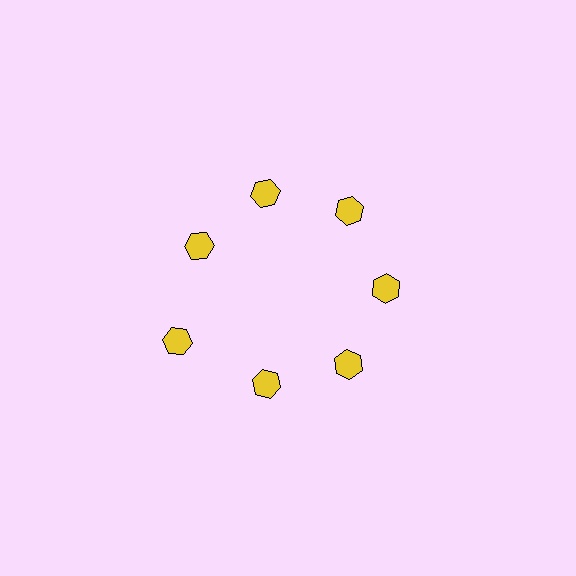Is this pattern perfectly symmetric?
No. The 7 yellow hexagons are arranged in a ring, but one element near the 8 o'clock position is pushed outward from the center, breaking the 7-fold rotational symmetry.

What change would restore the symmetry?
The symmetry would be restored by moving it inward, back onto the ring so that all 7 hexagons sit at equal angles and equal distance from the center.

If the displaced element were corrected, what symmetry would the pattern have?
It would have 7-fold rotational symmetry — the pattern would map onto itself every 51 degrees.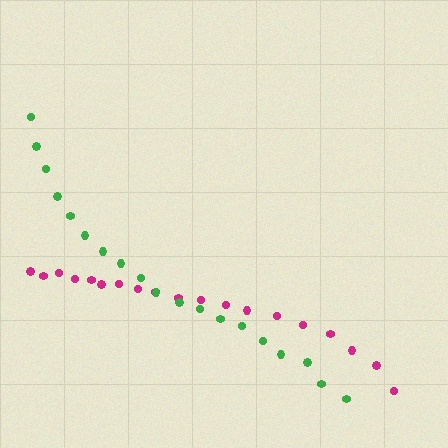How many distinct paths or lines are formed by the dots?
There are 2 distinct paths.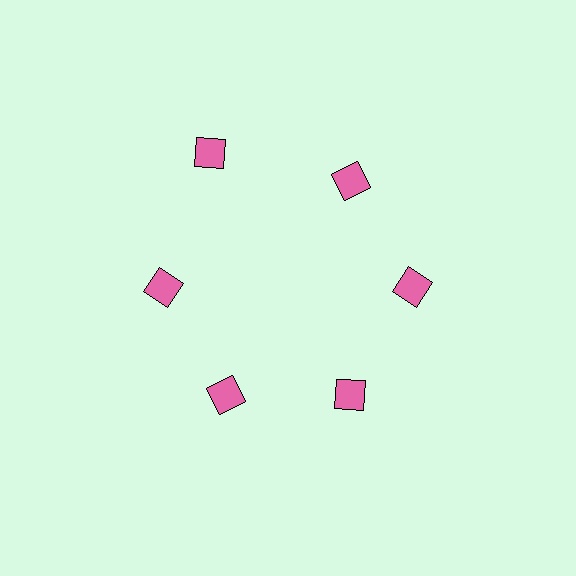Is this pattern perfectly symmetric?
No. The 6 pink squares are arranged in a ring, but one element near the 11 o'clock position is pushed outward from the center, breaking the 6-fold rotational symmetry.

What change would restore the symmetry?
The symmetry would be restored by moving it inward, back onto the ring so that all 6 squares sit at equal angles and equal distance from the center.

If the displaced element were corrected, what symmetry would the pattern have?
It would have 6-fold rotational symmetry — the pattern would map onto itself every 60 degrees.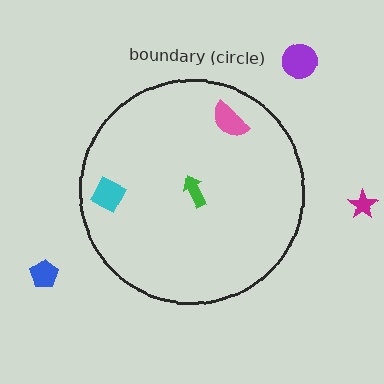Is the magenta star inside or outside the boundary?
Outside.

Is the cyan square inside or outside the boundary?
Inside.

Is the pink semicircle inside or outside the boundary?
Inside.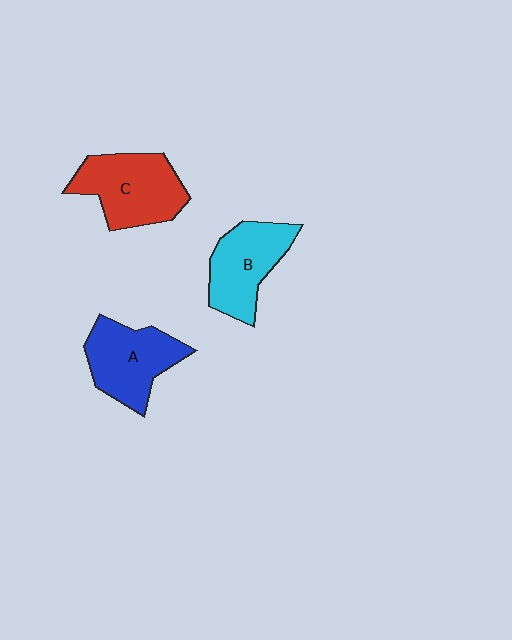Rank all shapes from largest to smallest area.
From largest to smallest: C (red), A (blue), B (cyan).